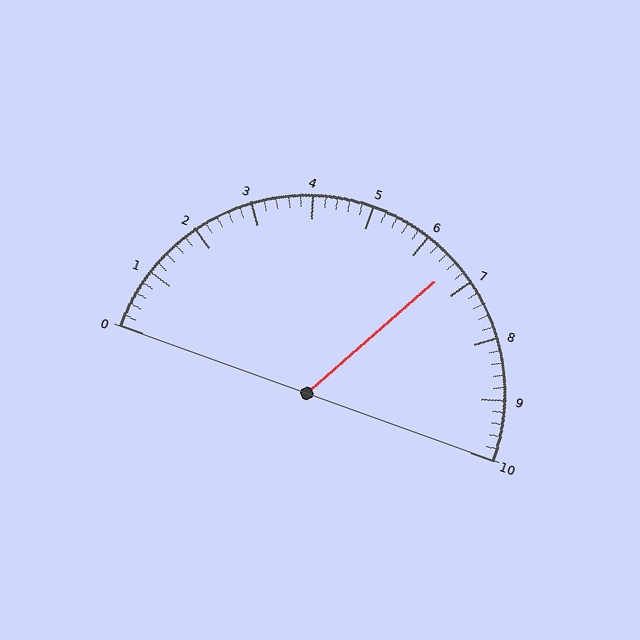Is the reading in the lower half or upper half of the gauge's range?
The reading is in the upper half of the range (0 to 10).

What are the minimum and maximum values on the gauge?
The gauge ranges from 0 to 10.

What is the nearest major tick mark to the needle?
The nearest major tick mark is 7.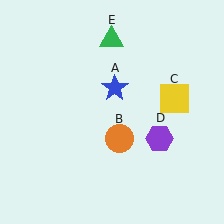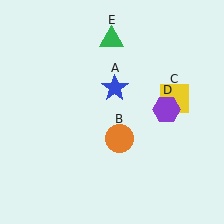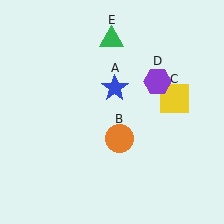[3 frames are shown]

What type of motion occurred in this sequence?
The purple hexagon (object D) rotated counterclockwise around the center of the scene.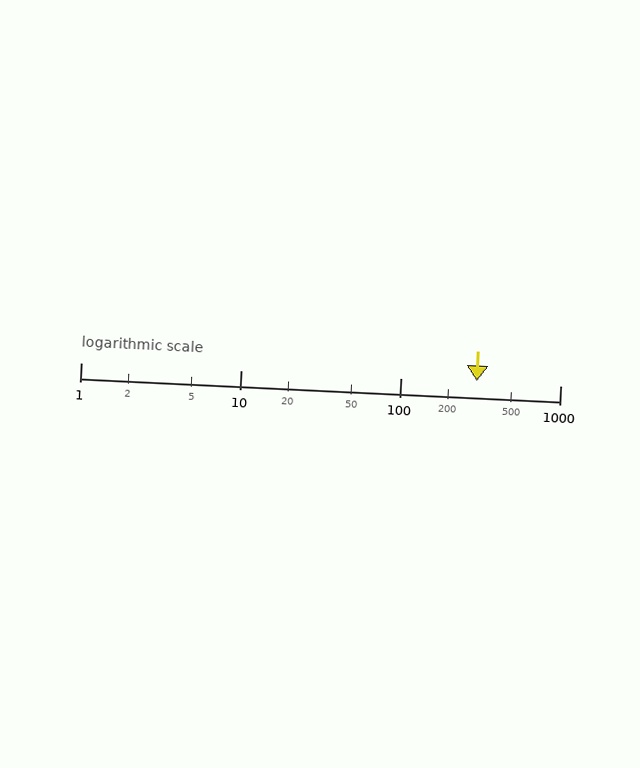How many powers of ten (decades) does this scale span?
The scale spans 3 decades, from 1 to 1000.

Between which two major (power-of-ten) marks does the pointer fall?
The pointer is between 100 and 1000.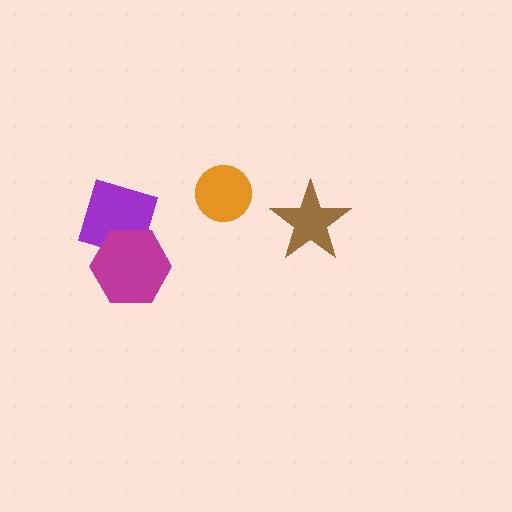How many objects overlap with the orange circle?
0 objects overlap with the orange circle.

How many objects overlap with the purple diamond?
1 object overlaps with the purple diamond.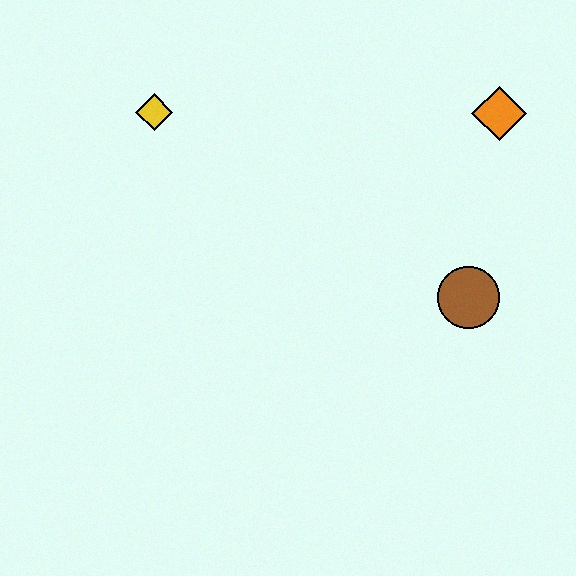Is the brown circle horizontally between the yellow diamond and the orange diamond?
Yes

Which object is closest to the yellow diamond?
The orange diamond is closest to the yellow diamond.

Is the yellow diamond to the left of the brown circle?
Yes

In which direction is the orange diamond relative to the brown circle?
The orange diamond is above the brown circle.